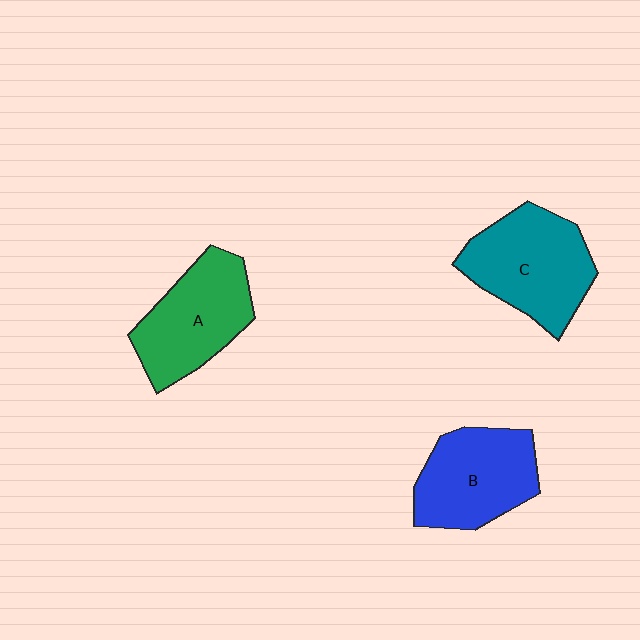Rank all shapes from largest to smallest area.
From largest to smallest: C (teal), B (blue), A (green).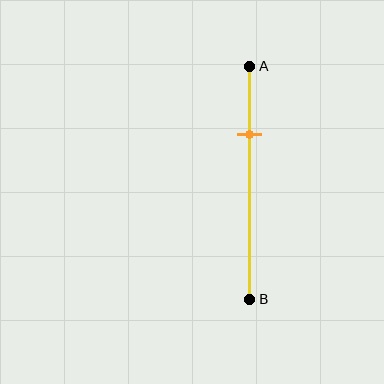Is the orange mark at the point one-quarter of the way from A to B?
No, the mark is at about 30% from A, not at the 25% one-quarter point.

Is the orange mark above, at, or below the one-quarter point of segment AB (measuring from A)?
The orange mark is below the one-quarter point of segment AB.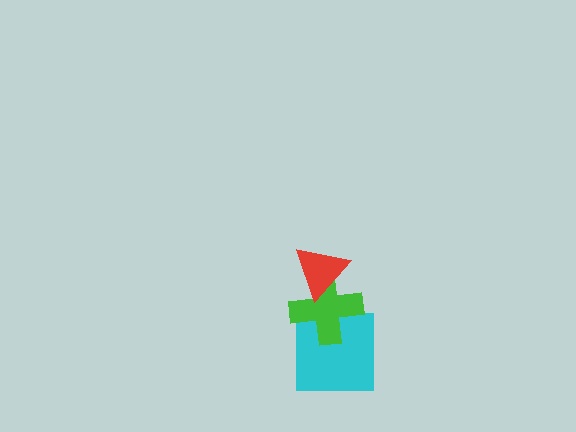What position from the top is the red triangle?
The red triangle is 1st from the top.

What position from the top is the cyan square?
The cyan square is 3rd from the top.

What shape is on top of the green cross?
The red triangle is on top of the green cross.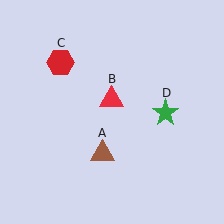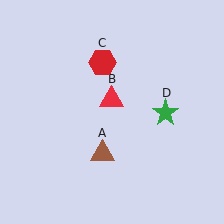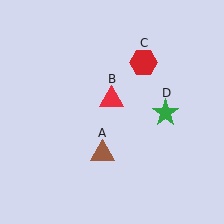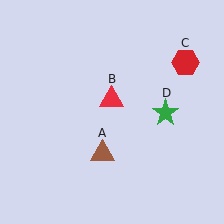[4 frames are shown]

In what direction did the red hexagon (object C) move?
The red hexagon (object C) moved right.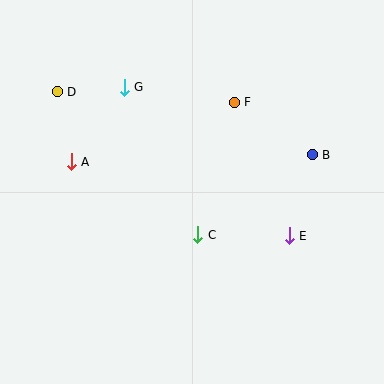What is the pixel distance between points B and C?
The distance between B and C is 140 pixels.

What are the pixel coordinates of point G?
Point G is at (124, 87).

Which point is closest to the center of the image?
Point C at (198, 235) is closest to the center.